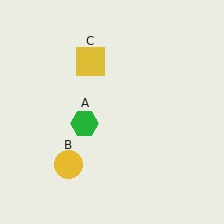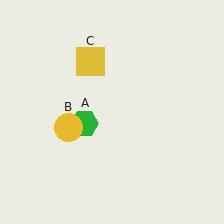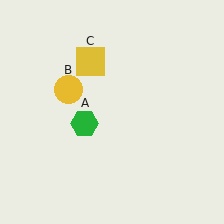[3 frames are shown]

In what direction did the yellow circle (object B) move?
The yellow circle (object B) moved up.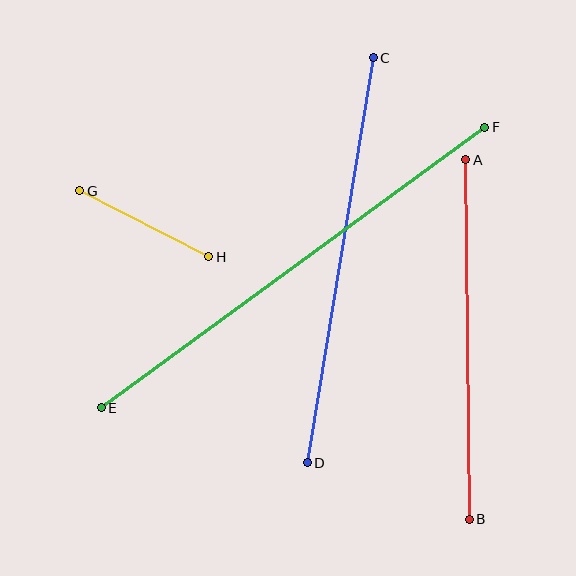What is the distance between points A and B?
The distance is approximately 359 pixels.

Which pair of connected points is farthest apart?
Points E and F are farthest apart.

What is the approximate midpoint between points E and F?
The midpoint is at approximately (293, 267) pixels.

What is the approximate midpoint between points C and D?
The midpoint is at approximately (340, 260) pixels.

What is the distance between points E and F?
The distance is approximately 475 pixels.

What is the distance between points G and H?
The distance is approximately 145 pixels.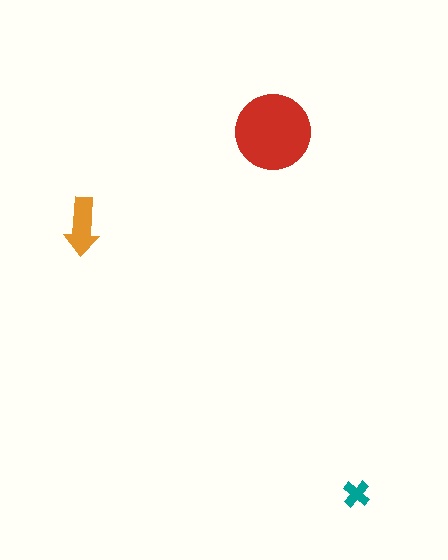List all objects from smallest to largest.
The teal cross, the orange arrow, the red circle.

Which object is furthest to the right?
The teal cross is rightmost.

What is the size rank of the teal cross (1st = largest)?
3rd.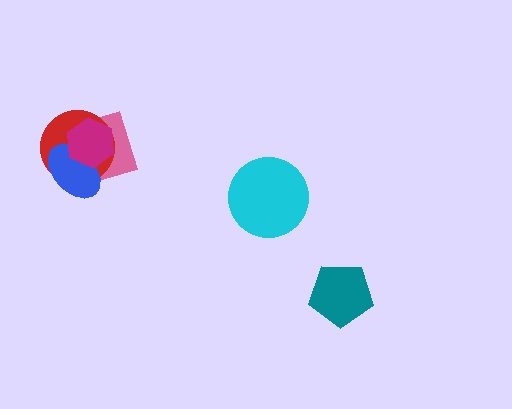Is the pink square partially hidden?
Yes, it is partially covered by another shape.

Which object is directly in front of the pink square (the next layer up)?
The red circle is directly in front of the pink square.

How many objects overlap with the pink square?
3 objects overlap with the pink square.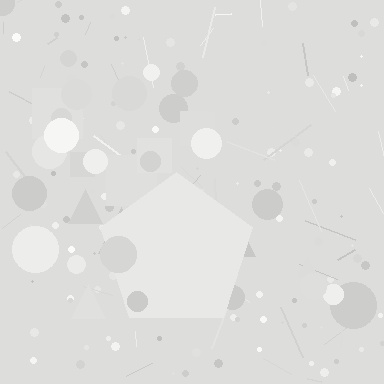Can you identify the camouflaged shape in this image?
The camouflaged shape is a pentagon.